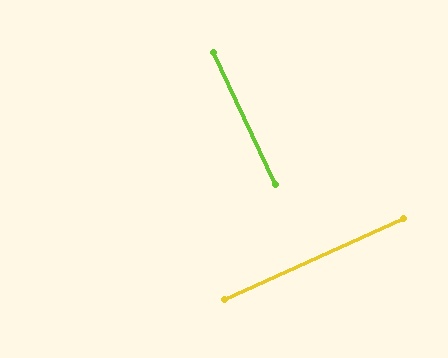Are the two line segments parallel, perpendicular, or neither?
Perpendicular — they meet at approximately 89°.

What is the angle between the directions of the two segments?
Approximately 89 degrees.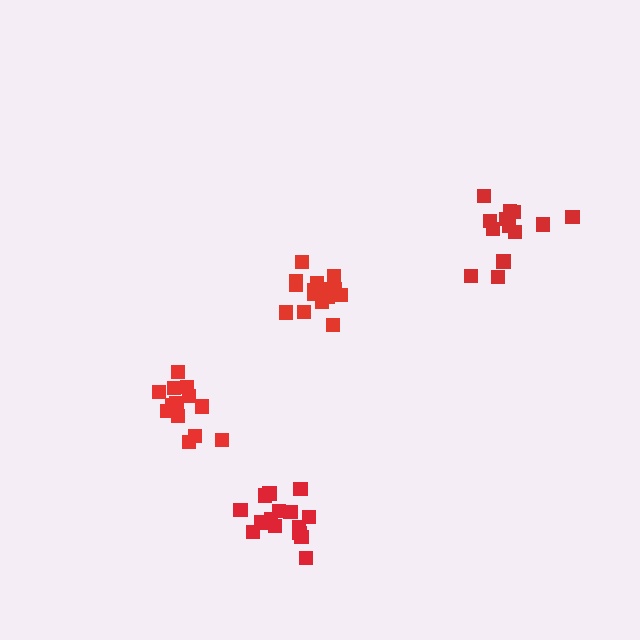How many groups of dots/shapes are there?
There are 4 groups.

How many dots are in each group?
Group 1: 17 dots, Group 2: 13 dots, Group 3: 13 dots, Group 4: 16 dots (59 total).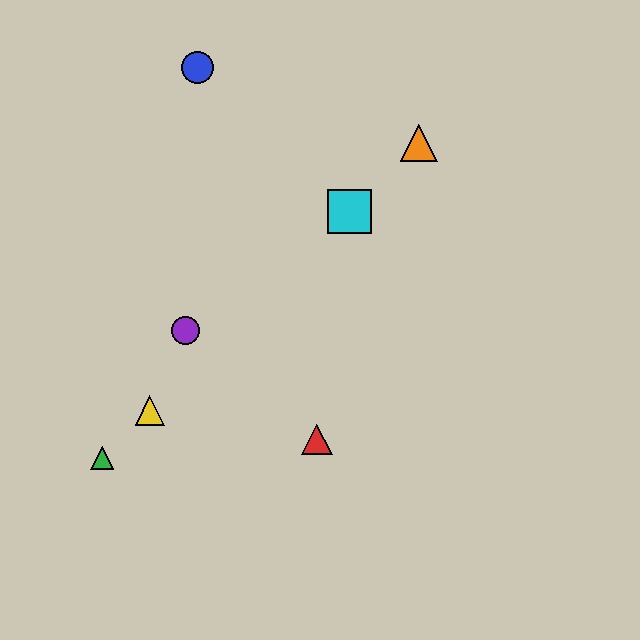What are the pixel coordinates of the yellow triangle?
The yellow triangle is at (150, 410).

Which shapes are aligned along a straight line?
The green triangle, the yellow triangle, the orange triangle, the cyan square are aligned along a straight line.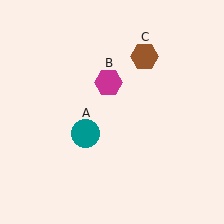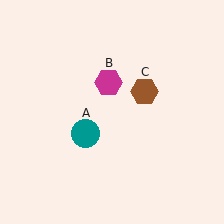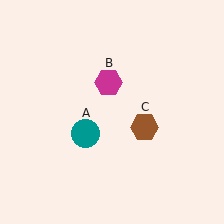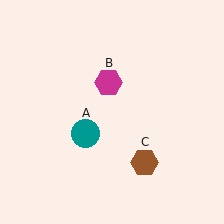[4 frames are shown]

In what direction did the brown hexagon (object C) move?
The brown hexagon (object C) moved down.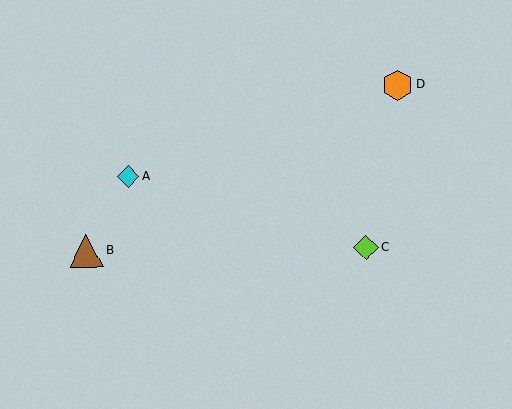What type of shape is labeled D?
Shape D is an orange hexagon.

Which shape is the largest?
The brown triangle (labeled B) is the largest.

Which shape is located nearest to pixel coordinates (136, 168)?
The cyan diamond (labeled A) at (128, 177) is nearest to that location.